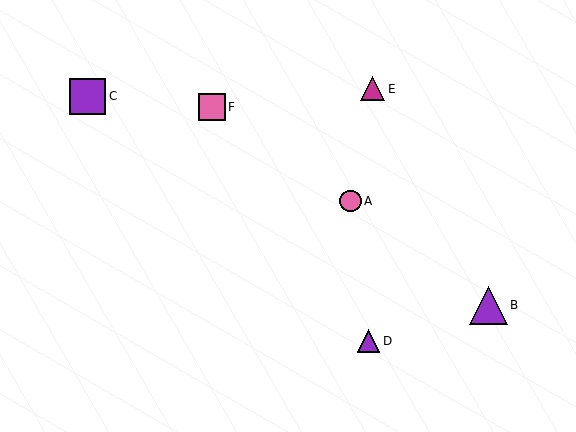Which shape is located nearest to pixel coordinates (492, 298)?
The purple triangle (labeled B) at (488, 305) is nearest to that location.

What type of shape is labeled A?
Shape A is a pink circle.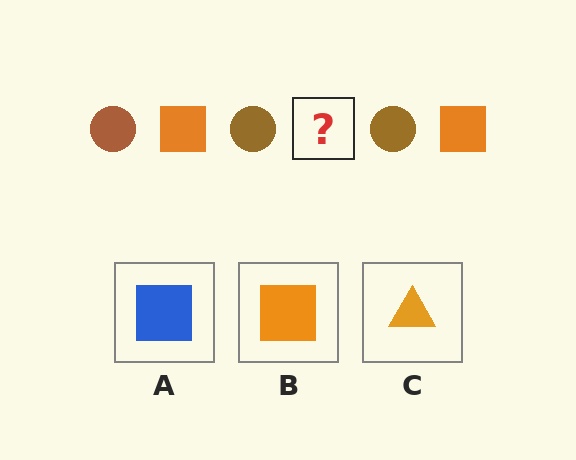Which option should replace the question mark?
Option B.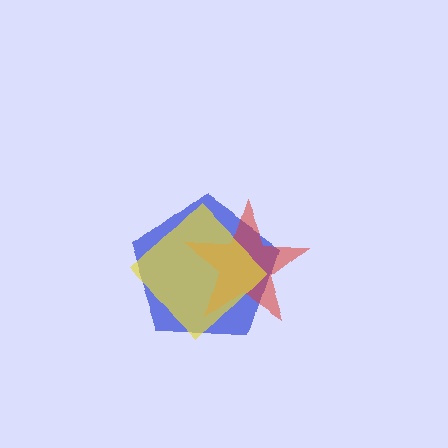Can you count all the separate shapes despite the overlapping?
Yes, there are 3 separate shapes.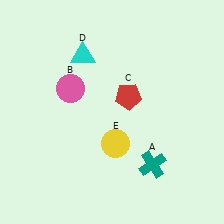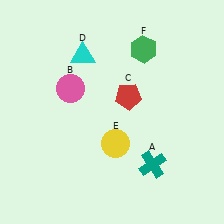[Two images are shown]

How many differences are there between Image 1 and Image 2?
There is 1 difference between the two images.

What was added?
A green hexagon (F) was added in Image 2.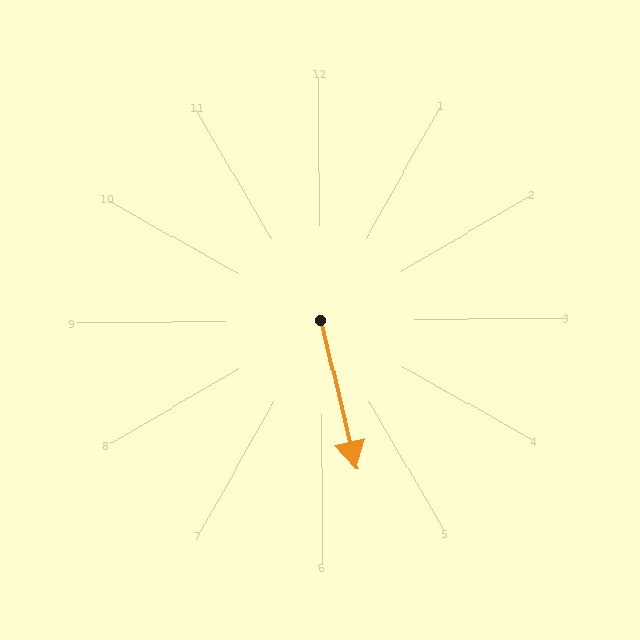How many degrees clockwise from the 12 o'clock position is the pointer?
Approximately 167 degrees.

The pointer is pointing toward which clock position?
Roughly 6 o'clock.